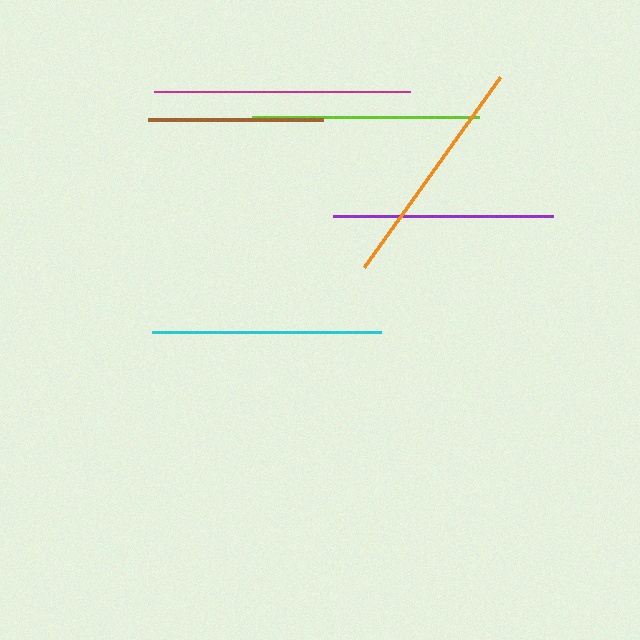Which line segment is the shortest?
The brown line is the shortest at approximately 175 pixels.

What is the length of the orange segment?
The orange segment is approximately 234 pixels long.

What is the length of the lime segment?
The lime segment is approximately 227 pixels long.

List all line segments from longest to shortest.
From longest to shortest: magenta, orange, cyan, lime, purple, brown.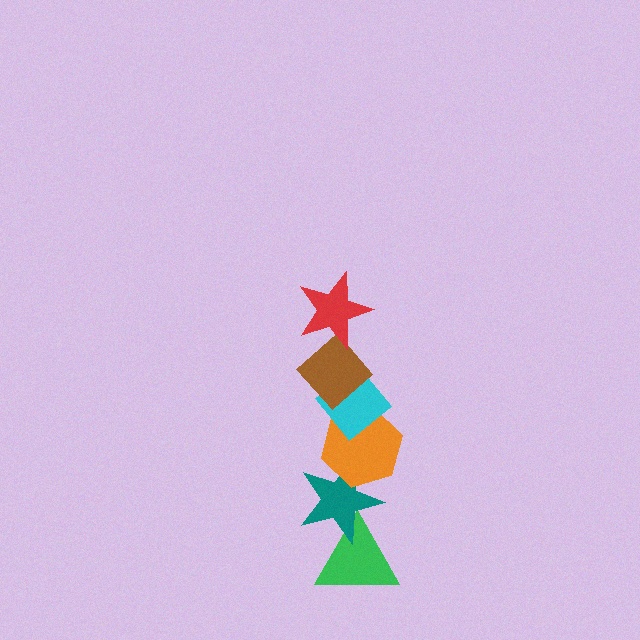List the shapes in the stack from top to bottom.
From top to bottom: the red star, the brown diamond, the cyan diamond, the orange hexagon, the teal star, the green triangle.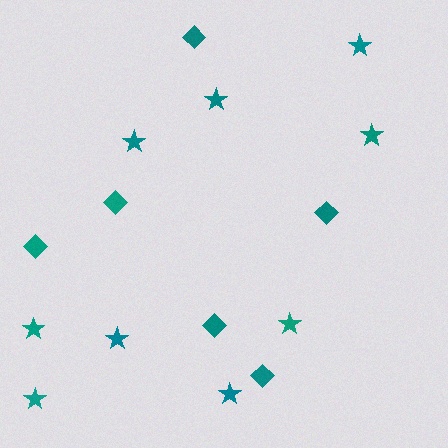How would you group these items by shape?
There are 2 groups: one group of stars (9) and one group of diamonds (6).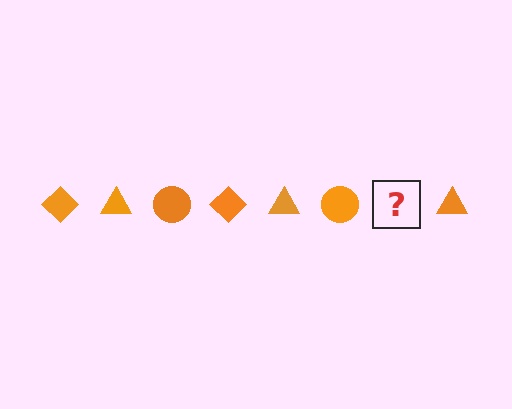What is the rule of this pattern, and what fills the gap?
The rule is that the pattern cycles through diamond, triangle, circle shapes in orange. The gap should be filled with an orange diamond.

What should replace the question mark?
The question mark should be replaced with an orange diamond.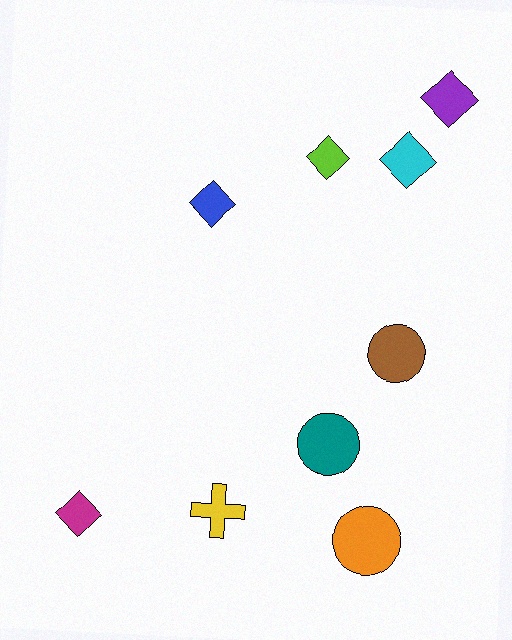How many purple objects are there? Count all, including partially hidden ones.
There is 1 purple object.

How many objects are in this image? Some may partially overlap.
There are 9 objects.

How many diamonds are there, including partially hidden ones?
There are 5 diamonds.